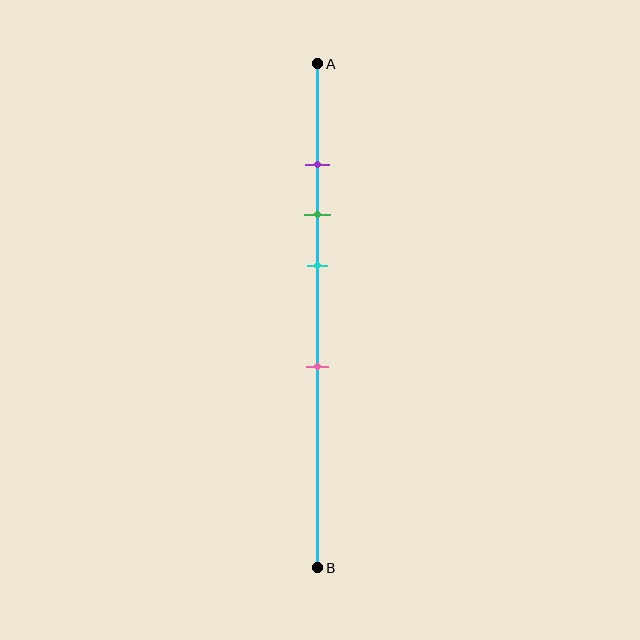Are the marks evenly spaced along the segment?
No, the marks are not evenly spaced.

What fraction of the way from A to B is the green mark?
The green mark is approximately 30% (0.3) of the way from A to B.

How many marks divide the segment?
There are 4 marks dividing the segment.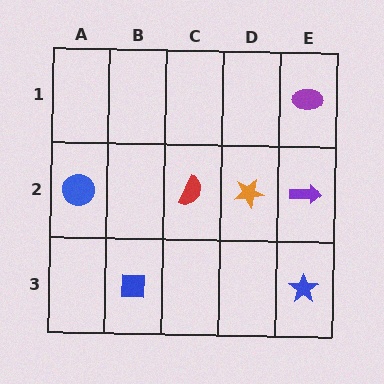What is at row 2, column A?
A blue circle.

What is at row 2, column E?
A purple arrow.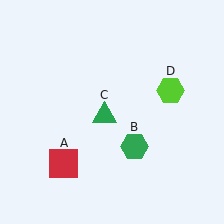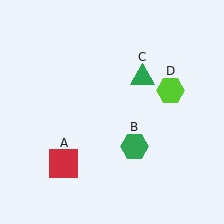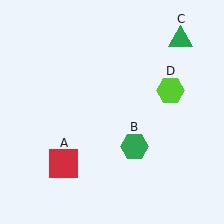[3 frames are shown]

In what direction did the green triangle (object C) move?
The green triangle (object C) moved up and to the right.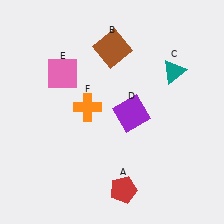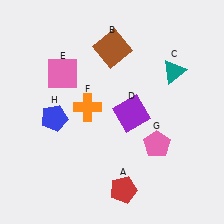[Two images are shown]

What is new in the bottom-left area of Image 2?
A blue pentagon (H) was added in the bottom-left area of Image 2.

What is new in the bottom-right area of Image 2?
A pink pentagon (G) was added in the bottom-right area of Image 2.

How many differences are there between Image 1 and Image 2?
There are 2 differences between the two images.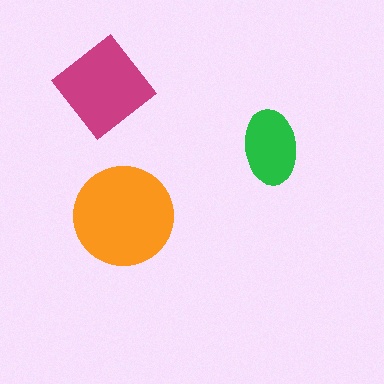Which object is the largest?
The orange circle.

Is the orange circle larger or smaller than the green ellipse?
Larger.